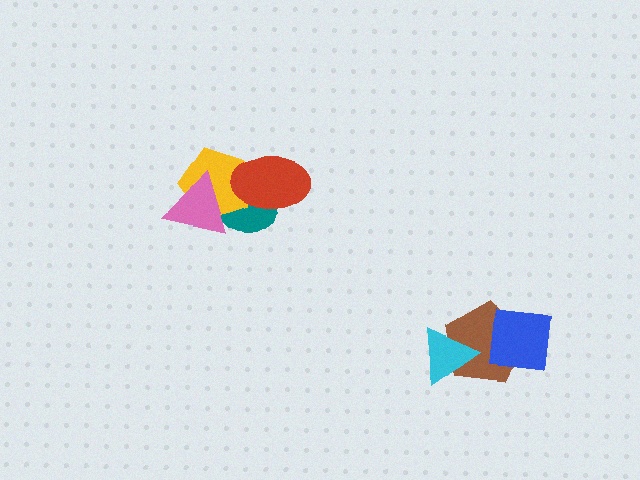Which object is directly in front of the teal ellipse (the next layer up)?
The yellow pentagon is directly in front of the teal ellipse.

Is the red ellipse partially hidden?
No, no other shape covers it.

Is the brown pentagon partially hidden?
Yes, it is partially covered by another shape.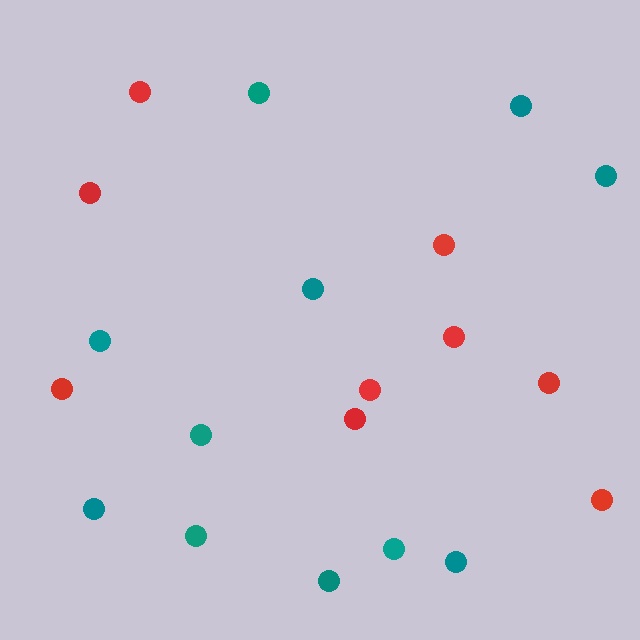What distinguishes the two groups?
There are 2 groups: one group of teal circles (11) and one group of red circles (9).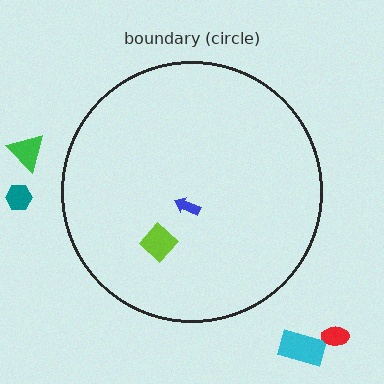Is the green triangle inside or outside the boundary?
Outside.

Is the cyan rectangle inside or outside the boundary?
Outside.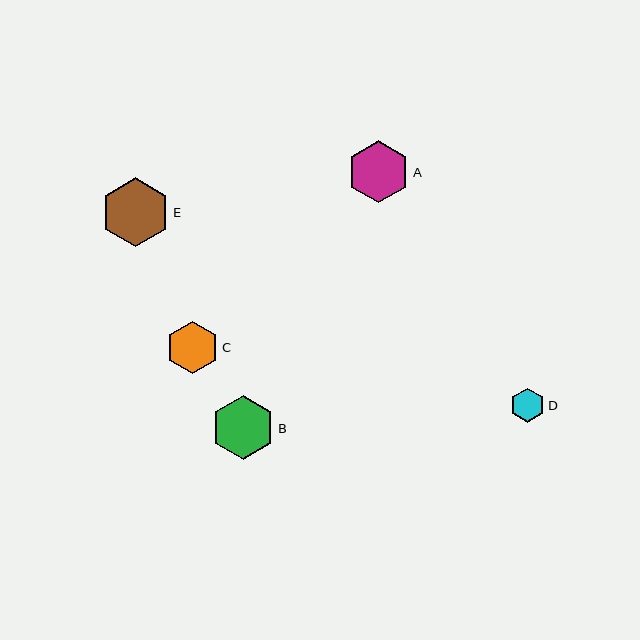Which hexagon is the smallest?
Hexagon D is the smallest with a size of approximately 34 pixels.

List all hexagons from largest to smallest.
From largest to smallest: E, B, A, C, D.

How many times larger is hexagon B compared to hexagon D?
Hexagon B is approximately 1.9 times the size of hexagon D.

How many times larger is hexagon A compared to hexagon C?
Hexagon A is approximately 1.2 times the size of hexagon C.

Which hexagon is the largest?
Hexagon E is the largest with a size of approximately 69 pixels.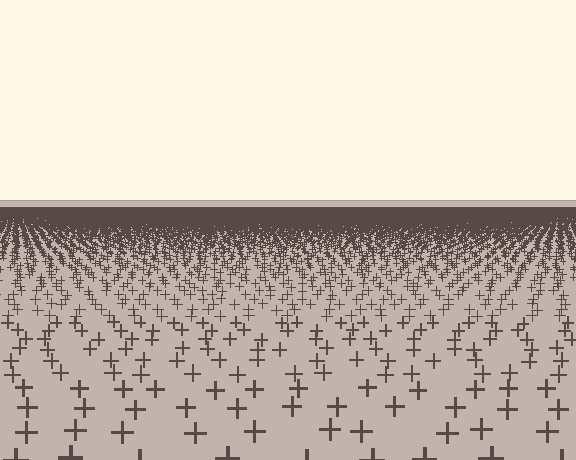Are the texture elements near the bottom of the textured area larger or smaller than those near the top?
Larger. Near the bottom, elements are closer to the viewer and appear at a bigger on-screen size.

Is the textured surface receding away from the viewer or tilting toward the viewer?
The surface is receding away from the viewer. Texture elements get smaller and denser toward the top.